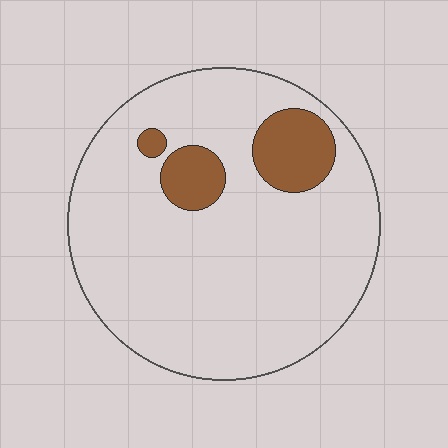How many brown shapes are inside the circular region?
3.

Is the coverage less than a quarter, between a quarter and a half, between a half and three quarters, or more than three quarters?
Less than a quarter.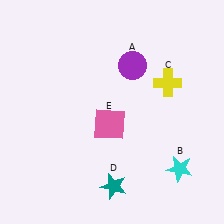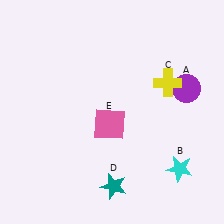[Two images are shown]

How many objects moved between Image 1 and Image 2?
1 object moved between the two images.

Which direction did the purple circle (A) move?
The purple circle (A) moved right.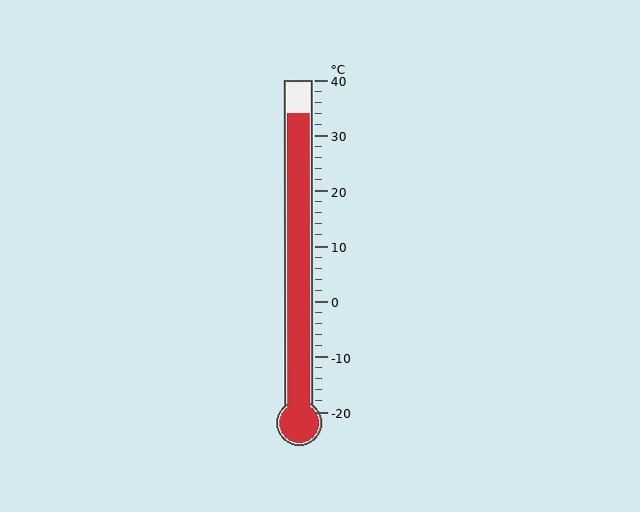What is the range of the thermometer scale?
The thermometer scale ranges from -20°C to 40°C.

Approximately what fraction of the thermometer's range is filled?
The thermometer is filled to approximately 90% of its range.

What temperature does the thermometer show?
The thermometer shows approximately 34°C.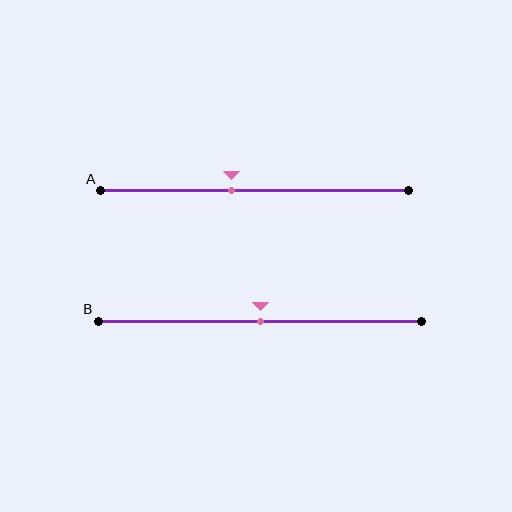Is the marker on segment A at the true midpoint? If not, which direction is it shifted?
No, the marker on segment A is shifted to the left by about 7% of the segment length.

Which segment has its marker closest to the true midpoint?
Segment B has its marker closest to the true midpoint.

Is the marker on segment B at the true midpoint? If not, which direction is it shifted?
Yes, the marker on segment B is at the true midpoint.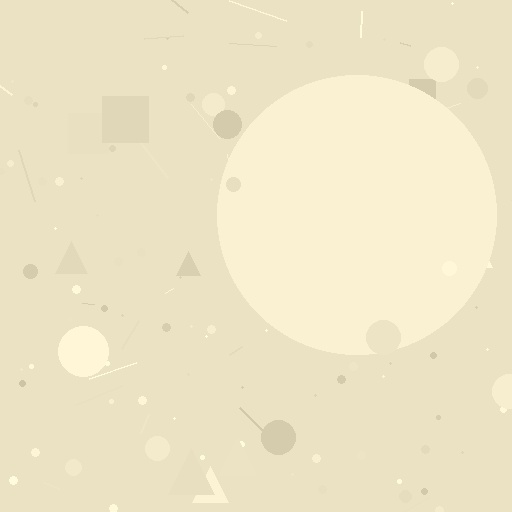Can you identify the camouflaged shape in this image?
The camouflaged shape is a circle.